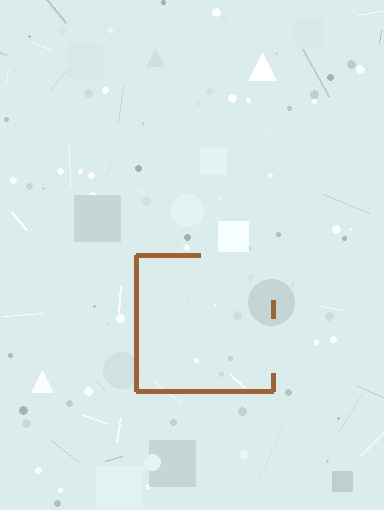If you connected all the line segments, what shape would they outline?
They would outline a square.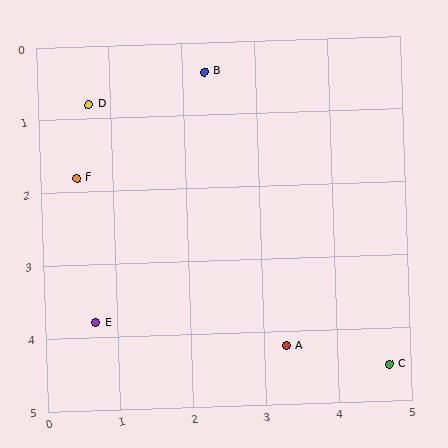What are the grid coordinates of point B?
Point B is at approximately (2.3, 0.4).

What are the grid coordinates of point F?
Point F is at approximately (0.5, 1.8).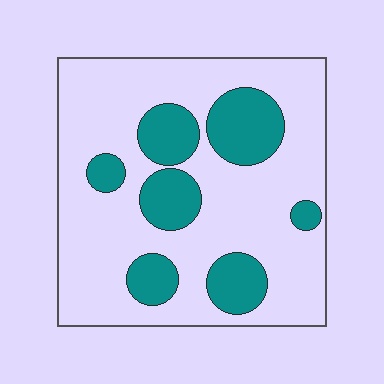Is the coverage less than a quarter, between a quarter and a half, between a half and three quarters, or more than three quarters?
Between a quarter and a half.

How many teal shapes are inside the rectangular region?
7.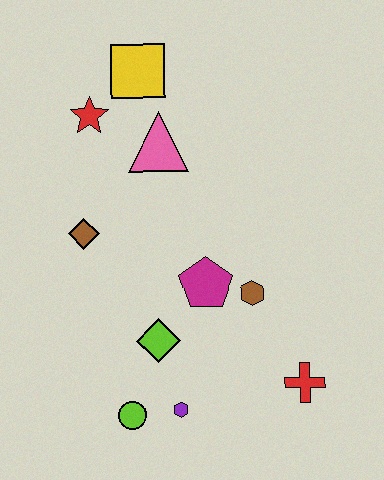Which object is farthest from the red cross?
The yellow square is farthest from the red cross.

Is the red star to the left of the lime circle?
Yes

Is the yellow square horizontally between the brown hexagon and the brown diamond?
Yes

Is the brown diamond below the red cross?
No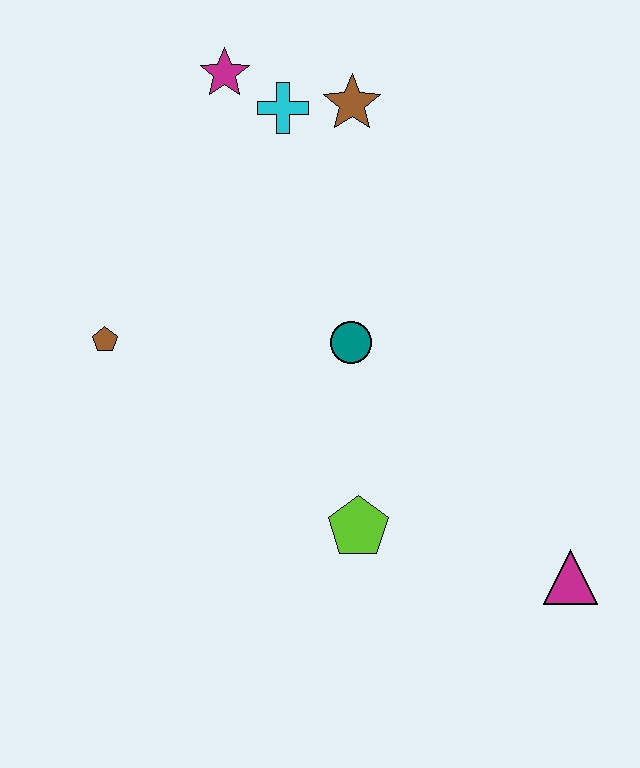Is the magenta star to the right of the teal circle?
No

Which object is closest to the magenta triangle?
The lime pentagon is closest to the magenta triangle.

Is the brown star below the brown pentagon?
No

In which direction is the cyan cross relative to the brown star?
The cyan cross is to the left of the brown star.